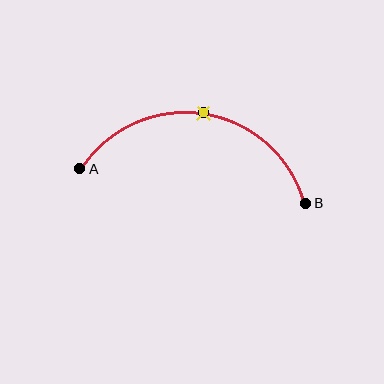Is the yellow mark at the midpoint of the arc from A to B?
Yes. The yellow mark lies on the arc at equal arc-length from both A and B — it is the arc midpoint.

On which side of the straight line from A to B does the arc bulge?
The arc bulges above the straight line connecting A and B.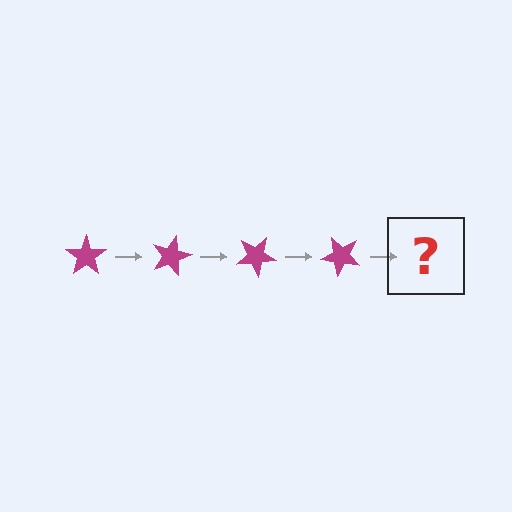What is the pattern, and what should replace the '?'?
The pattern is that the star rotates 15 degrees each step. The '?' should be a magenta star rotated 60 degrees.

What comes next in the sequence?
The next element should be a magenta star rotated 60 degrees.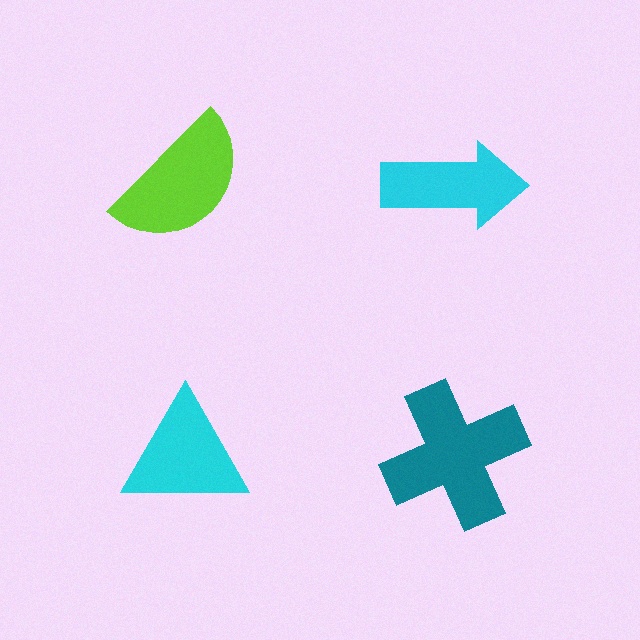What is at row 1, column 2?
A cyan arrow.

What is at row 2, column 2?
A teal cross.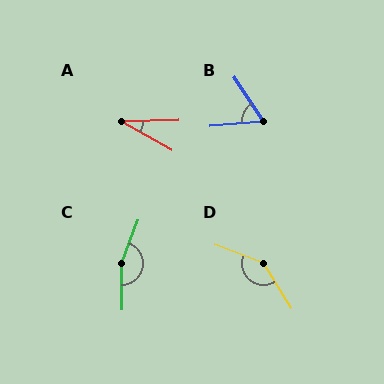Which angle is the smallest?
A, at approximately 30 degrees.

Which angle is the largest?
C, at approximately 158 degrees.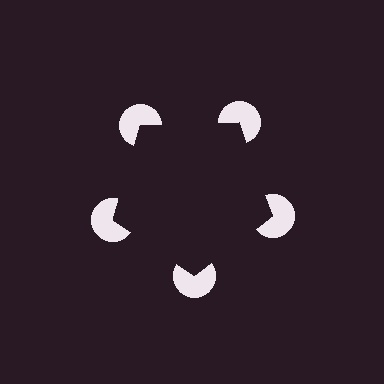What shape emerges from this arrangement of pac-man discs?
An illusory pentagon — its edges are inferred from the aligned wedge cuts in the pac-man discs, not physically drawn.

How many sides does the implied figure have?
5 sides.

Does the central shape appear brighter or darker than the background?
It typically appears slightly darker than the background, even though no actual brightness change is drawn.